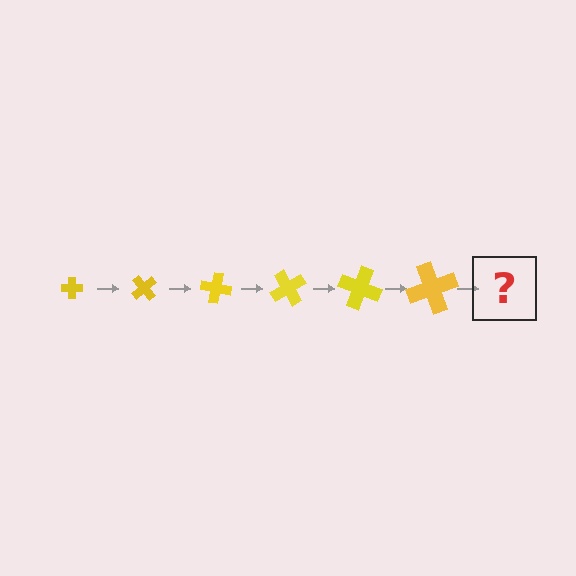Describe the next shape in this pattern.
It should be a cross, larger than the previous one and rotated 300 degrees from the start.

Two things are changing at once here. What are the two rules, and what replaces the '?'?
The two rules are that the cross grows larger each step and it rotates 50 degrees each step. The '?' should be a cross, larger than the previous one and rotated 300 degrees from the start.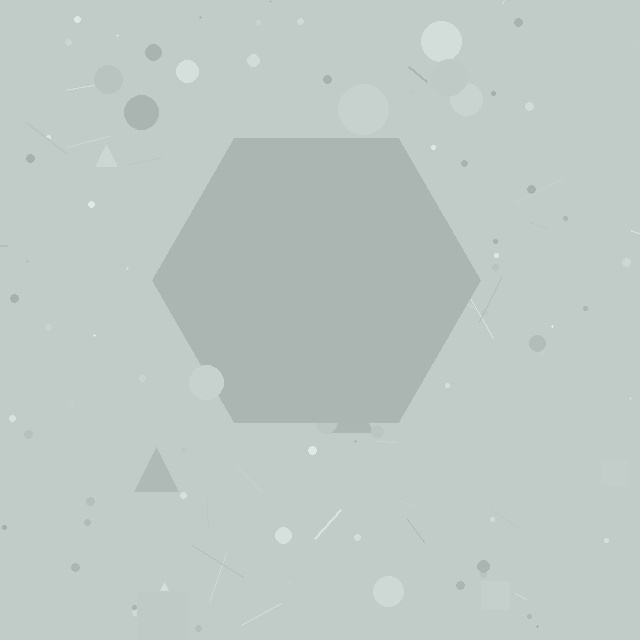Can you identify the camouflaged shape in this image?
The camouflaged shape is a hexagon.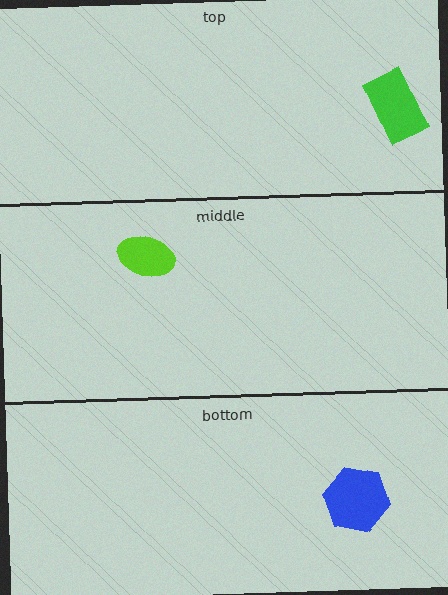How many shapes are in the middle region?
1.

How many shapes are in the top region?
1.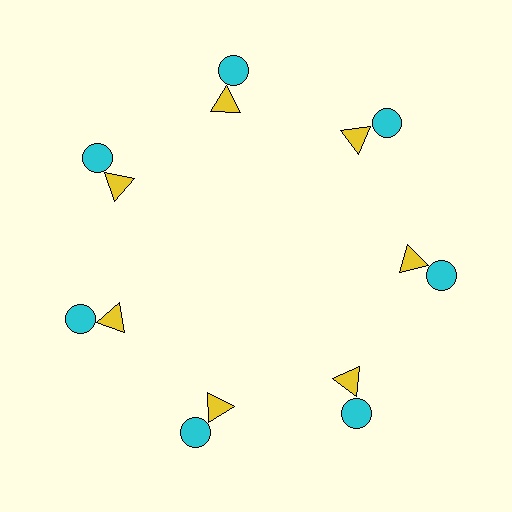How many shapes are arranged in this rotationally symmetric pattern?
There are 14 shapes, arranged in 7 groups of 2.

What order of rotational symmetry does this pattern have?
This pattern has 7-fold rotational symmetry.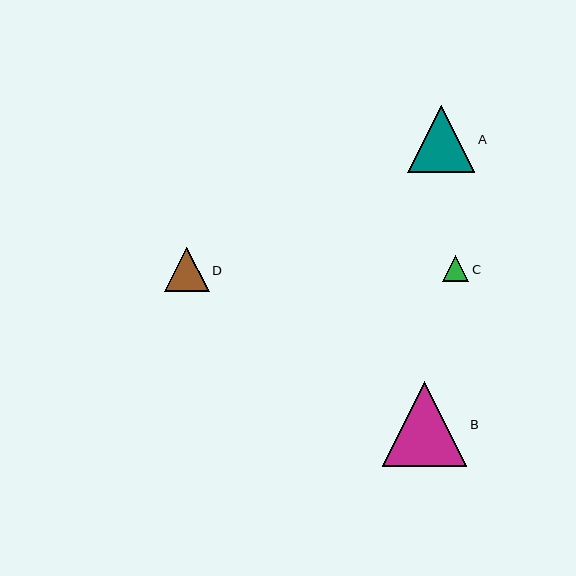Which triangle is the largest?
Triangle B is the largest with a size of approximately 85 pixels.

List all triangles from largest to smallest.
From largest to smallest: B, A, D, C.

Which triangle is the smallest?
Triangle C is the smallest with a size of approximately 26 pixels.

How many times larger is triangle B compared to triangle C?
Triangle B is approximately 3.3 times the size of triangle C.